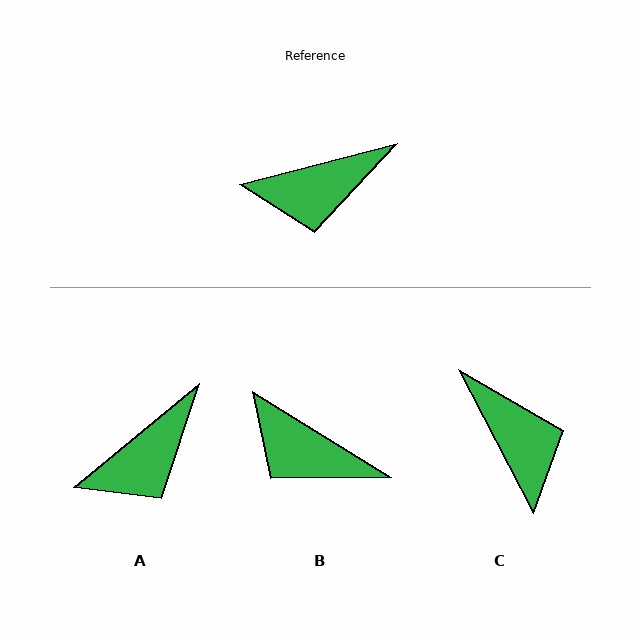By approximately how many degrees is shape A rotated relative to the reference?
Approximately 25 degrees counter-clockwise.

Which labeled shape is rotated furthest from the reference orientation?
C, about 103 degrees away.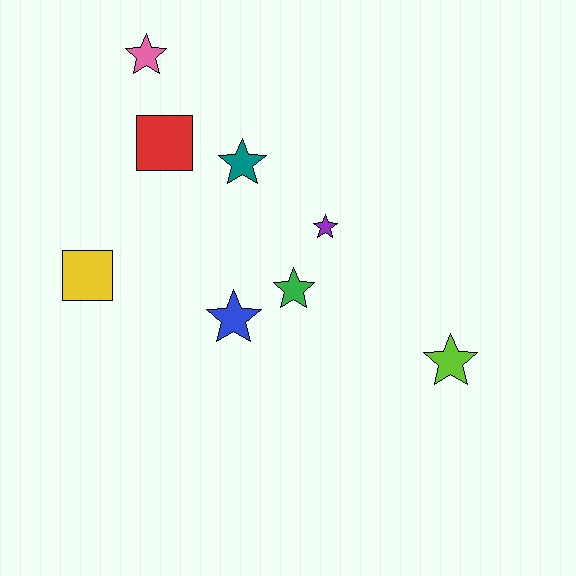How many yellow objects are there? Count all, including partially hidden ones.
There is 1 yellow object.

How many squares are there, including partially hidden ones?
There are 2 squares.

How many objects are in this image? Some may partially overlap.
There are 8 objects.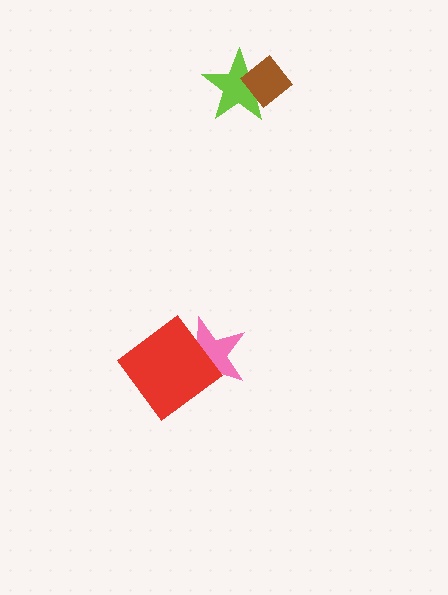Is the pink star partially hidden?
Yes, it is partially covered by another shape.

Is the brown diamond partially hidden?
No, no other shape covers it.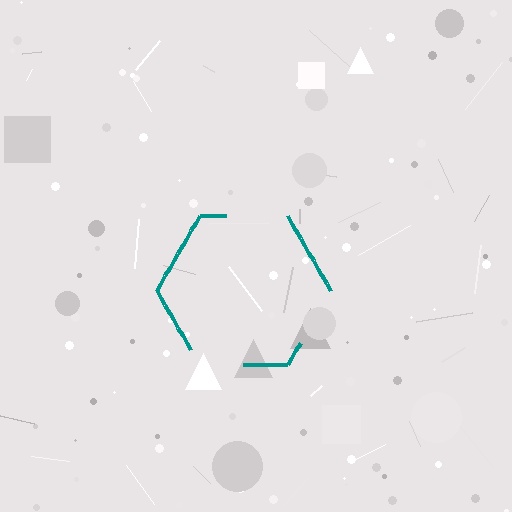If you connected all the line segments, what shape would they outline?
They would outline a hexagon.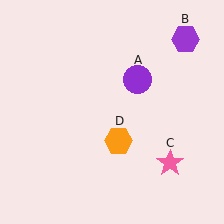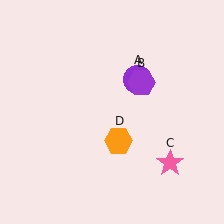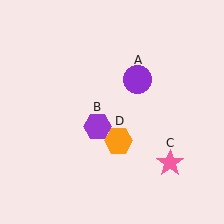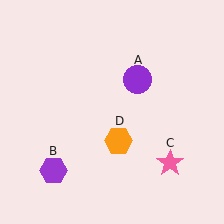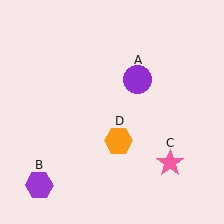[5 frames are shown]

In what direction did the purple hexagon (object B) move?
The purple hexagon (object B) moved down and to the left.